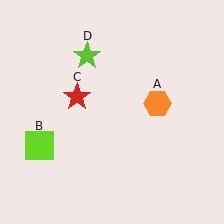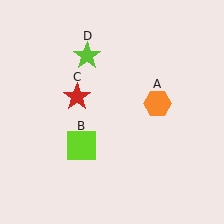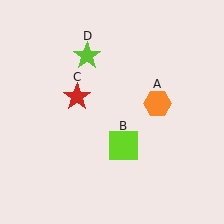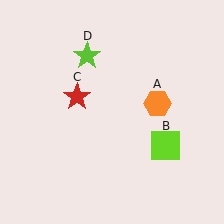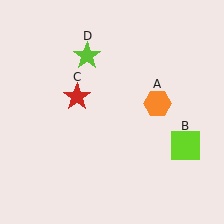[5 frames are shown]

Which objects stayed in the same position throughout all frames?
Orange hexagon (object A) and red star (object C) and lime star (object D) remained stationary.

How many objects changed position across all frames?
1 object changed position: lime square (object B).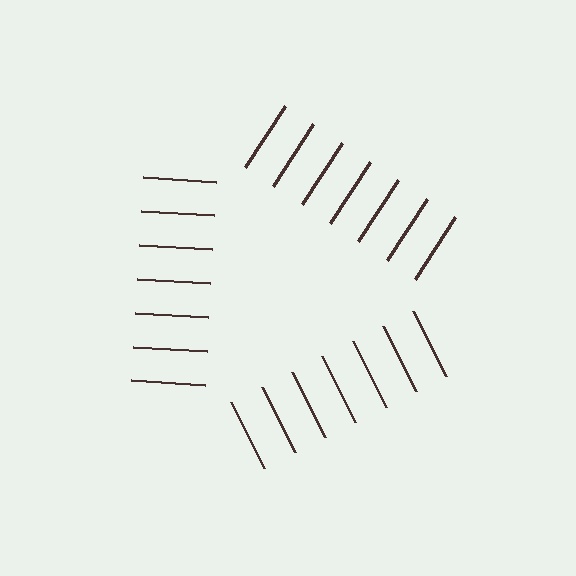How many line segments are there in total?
21 — 7 along each of the 3 edges.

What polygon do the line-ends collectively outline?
An illusory triangle — the line segments terminate on its edges but no continuous stroke is drawn.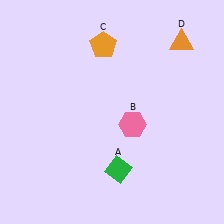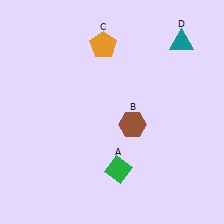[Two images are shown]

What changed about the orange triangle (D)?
In Image 1, D is orange. In Image 2, it changed to teal.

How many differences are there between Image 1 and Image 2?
There are 2 differences between the two images.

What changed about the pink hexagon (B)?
In Image 1, B is pink. In Image 2, it changed to brown.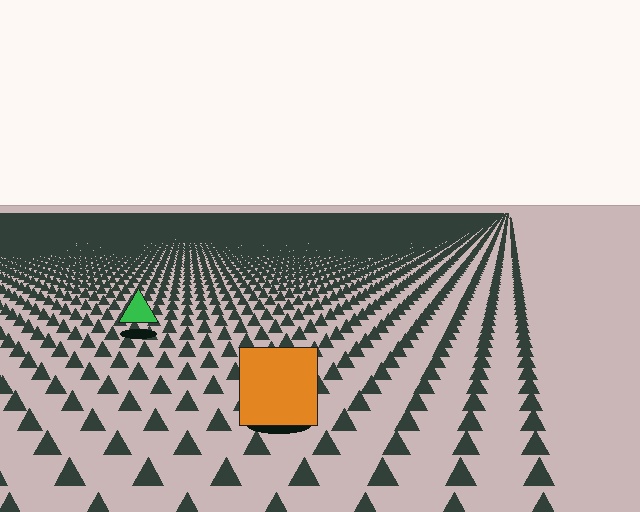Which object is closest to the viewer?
The orange square is closest. The texture marks near it are larger and more spread out.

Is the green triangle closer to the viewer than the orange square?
No. The orange square is closer — you can tell from the texture gradient: the ground texture is coarser near it.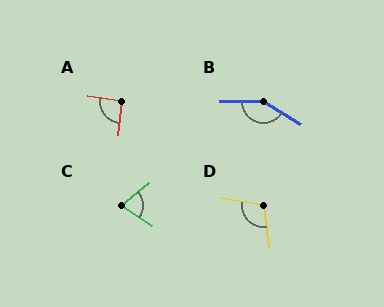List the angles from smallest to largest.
C (74°), A (93°), D (107°), B (148°).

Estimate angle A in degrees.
Approximately 93 degrees.